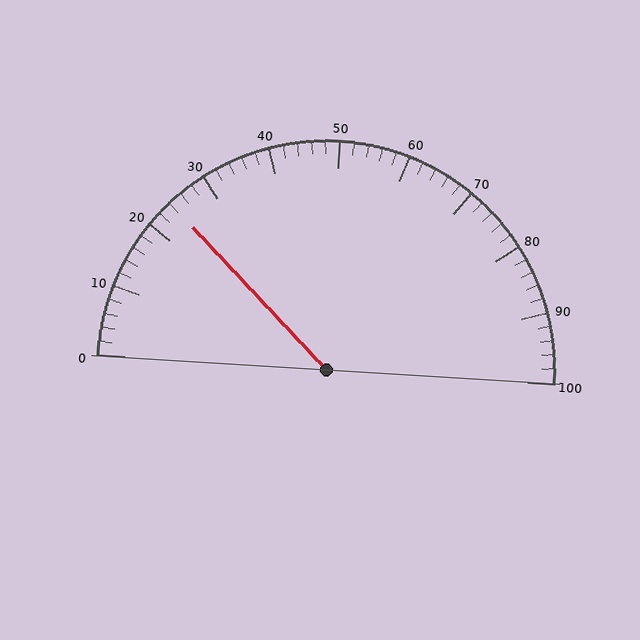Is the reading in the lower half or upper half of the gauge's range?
The reading is in the lower half of the range (0 to 100).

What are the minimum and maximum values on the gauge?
The gauge ranges from 0 to 100.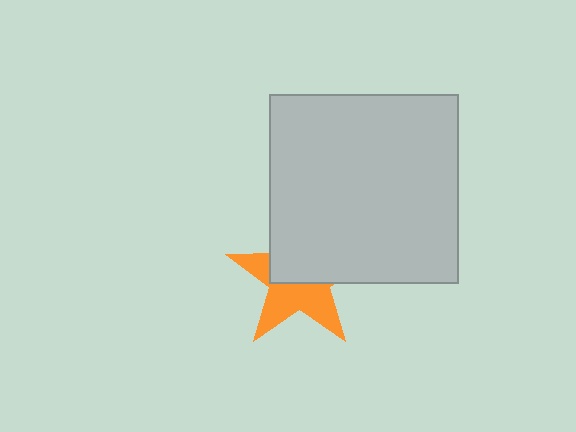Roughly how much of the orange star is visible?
About half of it is visible (roughly 51%).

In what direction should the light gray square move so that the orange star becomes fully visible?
The light gray square should move up. That is the shortest direction to clear the overlap and leave the orange star fully visible.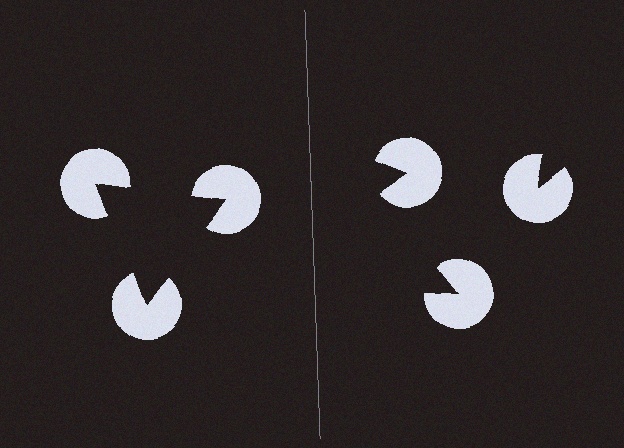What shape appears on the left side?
An illusory triangle.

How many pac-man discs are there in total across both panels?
6 — 3 on each side.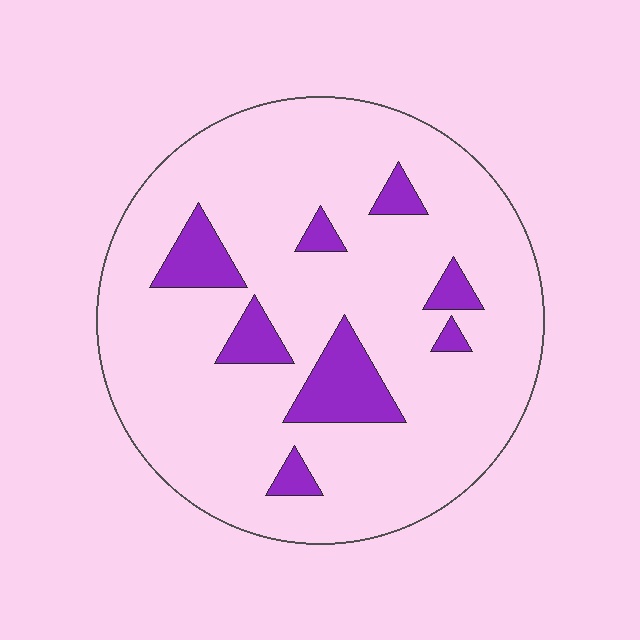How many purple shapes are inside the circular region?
8.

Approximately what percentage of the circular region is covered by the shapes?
Approximately 15%.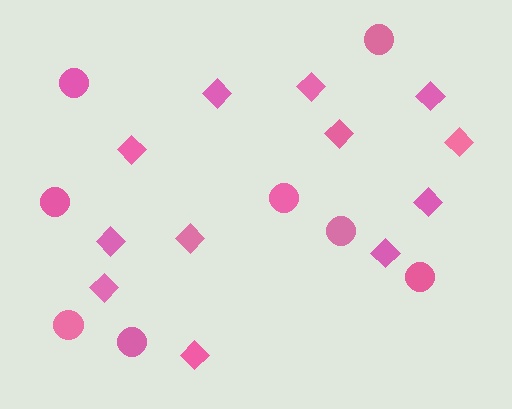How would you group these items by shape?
There are 2 groups: one group of circles (8) and one group of diamonds (12).